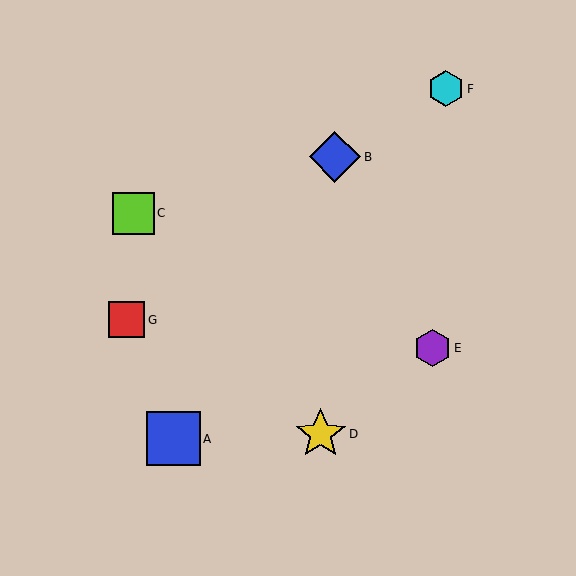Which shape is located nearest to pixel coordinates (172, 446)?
The blue square (labeled A) at (173, 439) is nearest to that location.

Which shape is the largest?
The blue square (labeled A) is the largest.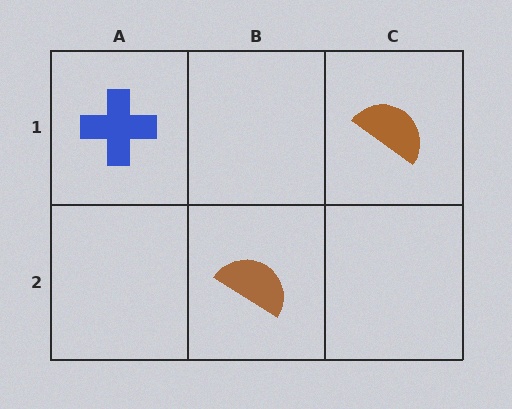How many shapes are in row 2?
1 shape.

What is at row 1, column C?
A brown semicircle.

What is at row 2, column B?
A brown semicircle.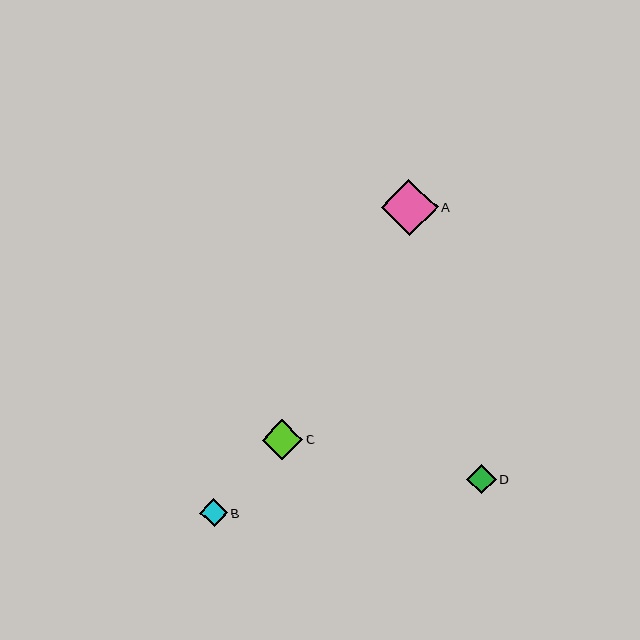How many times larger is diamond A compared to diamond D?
Diamond A is approximately 1.9 times the size of diamond D.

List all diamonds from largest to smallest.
From largest to smallest: A, C, D, B.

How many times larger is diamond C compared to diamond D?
Diamond C is approximately 1.4 times the size of diamond D.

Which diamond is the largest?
Diamond A is the largest with a size of approximately 56 pixels.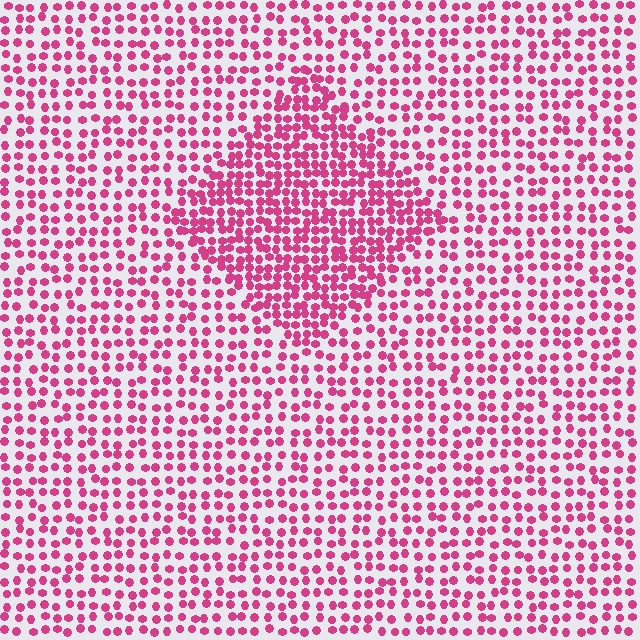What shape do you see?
I see a diamond.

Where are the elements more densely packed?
The elements are more densely packed inside the diamond boundary.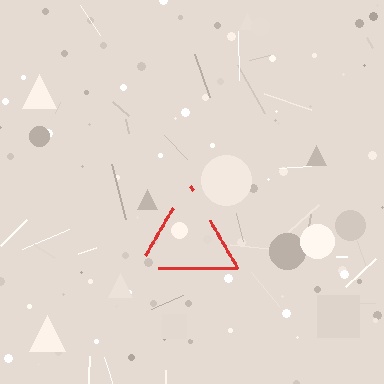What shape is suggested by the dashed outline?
The dashed outline suggests a triangle.